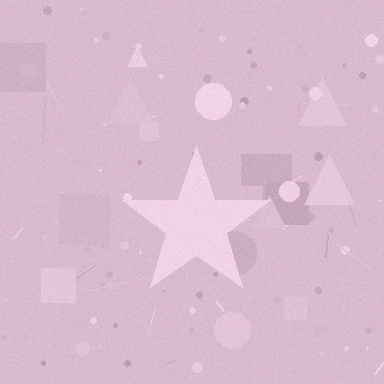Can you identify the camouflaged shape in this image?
The camouflaged shape is a star.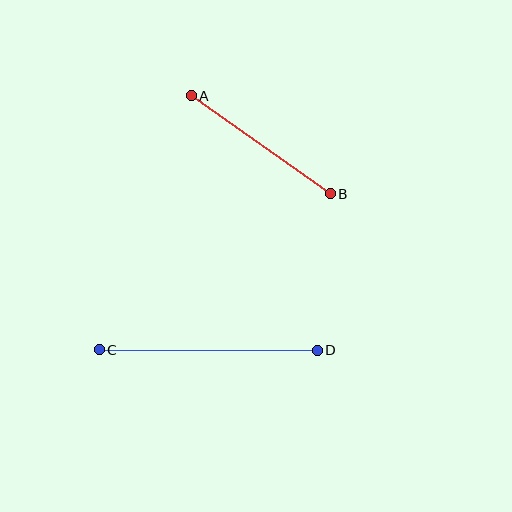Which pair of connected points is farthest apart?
Points C and D are farthest apart.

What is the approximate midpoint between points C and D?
The midpoint is at approximately (208, 350) pixels.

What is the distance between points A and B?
The distance is approximately 170 pixels.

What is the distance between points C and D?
The distance is approximately 218 pixels.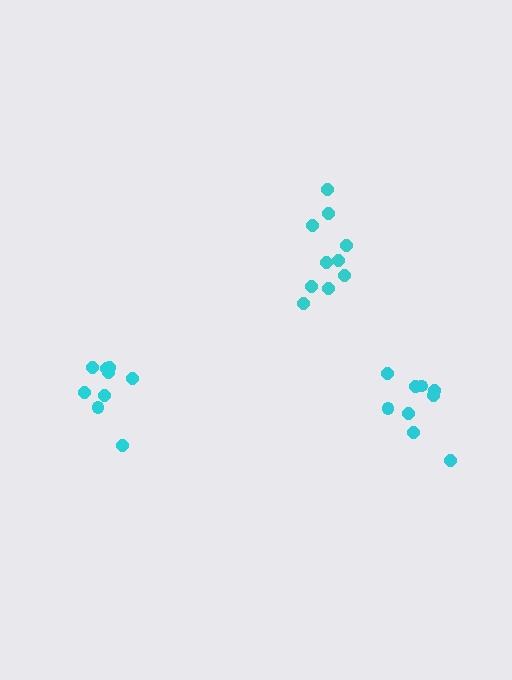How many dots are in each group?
Group 1: 10 dots, Group 2: 9 dots, Group 3: 9 dots (28 total).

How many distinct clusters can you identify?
There are 3 distinct clusters.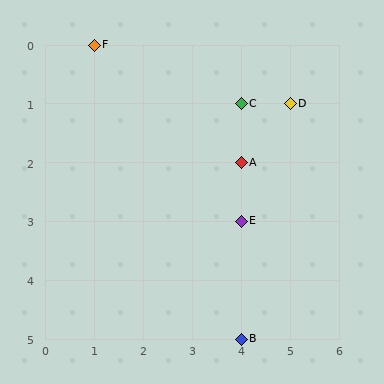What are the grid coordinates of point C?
Point C is at grid coordinates (4, 1).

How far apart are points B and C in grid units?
Points B and C are 4 rows apart.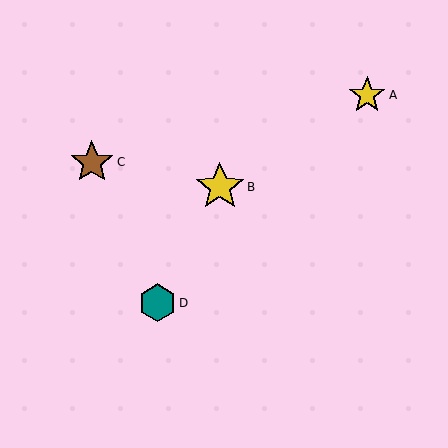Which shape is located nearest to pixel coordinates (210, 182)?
The yellow star (labeled B) at (220, 187) is nearest to that location.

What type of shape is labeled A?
Shape A is a yellow star.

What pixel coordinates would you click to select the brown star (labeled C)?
Click at (92, 162) to select the brown star C.